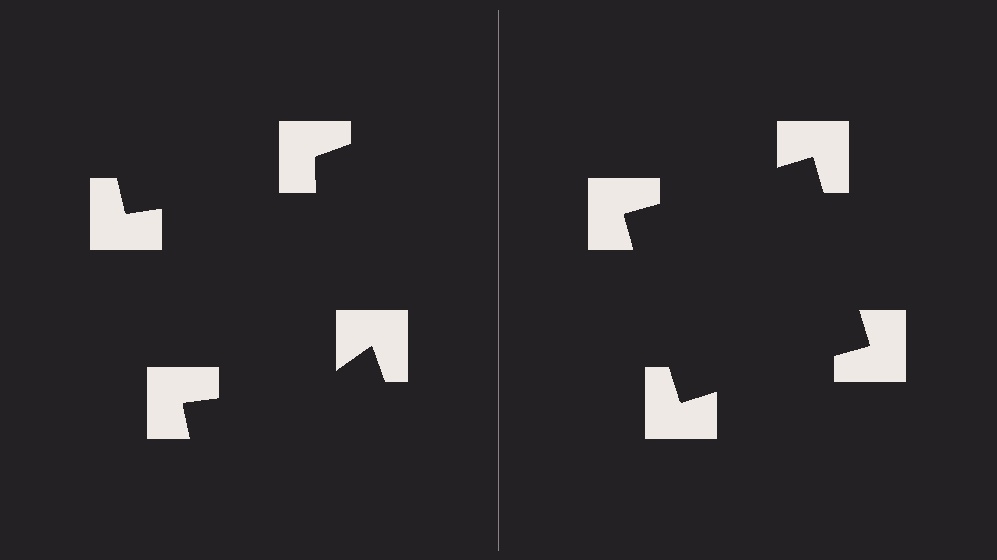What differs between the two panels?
The notched squares are positioned identically on both sides; only the wedge orientations differ. On the right they align to a square; on the left they are misaligned.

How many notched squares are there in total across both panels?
8 — 4 on each side.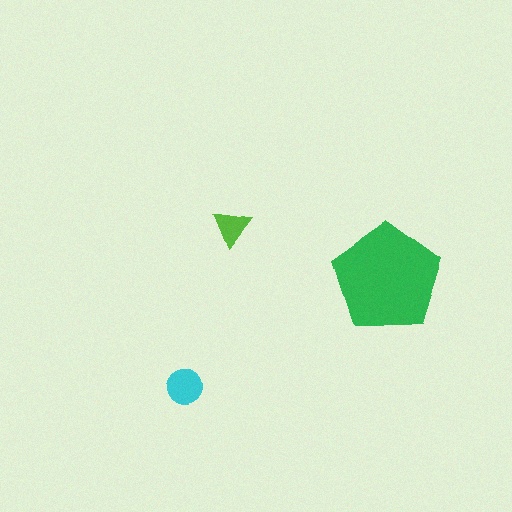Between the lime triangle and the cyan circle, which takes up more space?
The cyan circle.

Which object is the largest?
The green pentagon.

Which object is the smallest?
The lime triangle.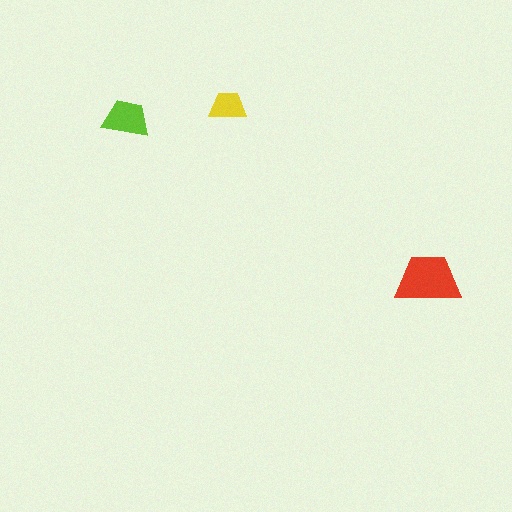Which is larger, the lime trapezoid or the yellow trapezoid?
The lime one.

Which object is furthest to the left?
The lime trapezoid is leftmost.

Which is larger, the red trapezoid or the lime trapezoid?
The red one.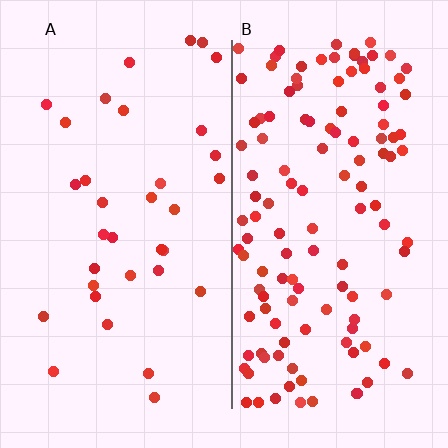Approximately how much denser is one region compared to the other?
Approximately 3.7× — region B over region A.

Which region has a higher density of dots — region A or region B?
B (the right).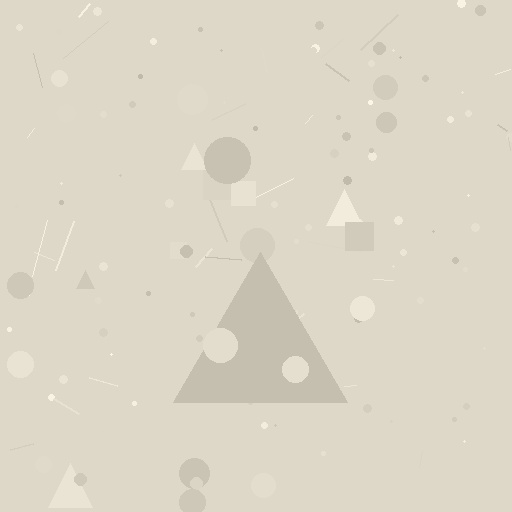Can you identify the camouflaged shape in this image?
The camouflaged shape is a triangle.